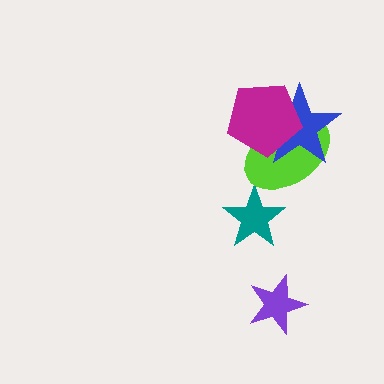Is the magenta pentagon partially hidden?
No, no other shape covers it.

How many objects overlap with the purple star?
0 objects overlap with the purple star.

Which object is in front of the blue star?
The magenta pentagon is in front of the blue star.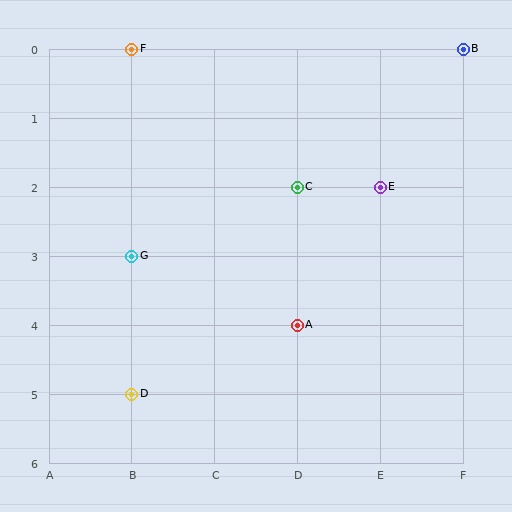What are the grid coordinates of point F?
Point F is at grid coordinates (B, 0).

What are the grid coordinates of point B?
Point B is at grid coordinates (F, 0).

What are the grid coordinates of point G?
Point G is at grid coordinates (B, 3).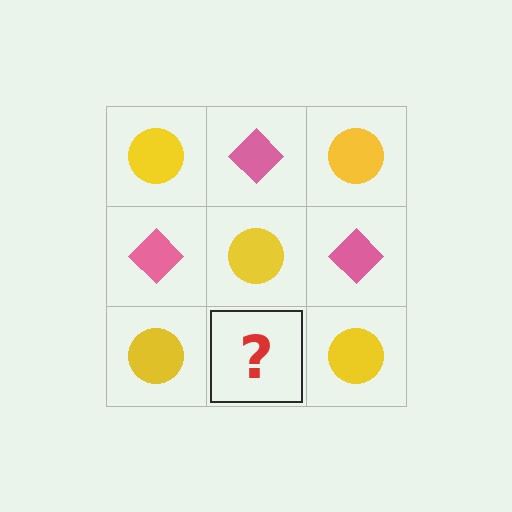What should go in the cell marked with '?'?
The missing cell should contain a pink diamond.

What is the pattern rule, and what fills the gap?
The rule is that it alternates yellow circle and pink diamond in a checkerboard pattern. The gap should be filled with a pink diamond.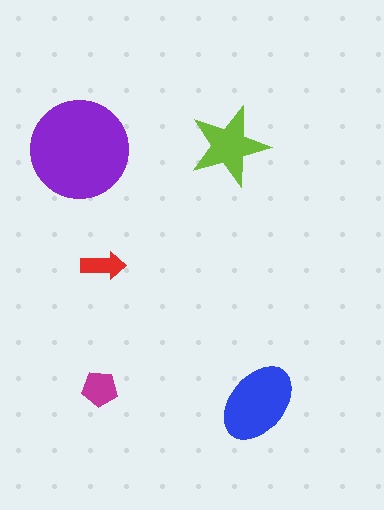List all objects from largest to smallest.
The purple circle, the blue ellipse, the lime star, the magenta pentagon, the red arrow.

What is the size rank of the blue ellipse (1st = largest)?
2nd.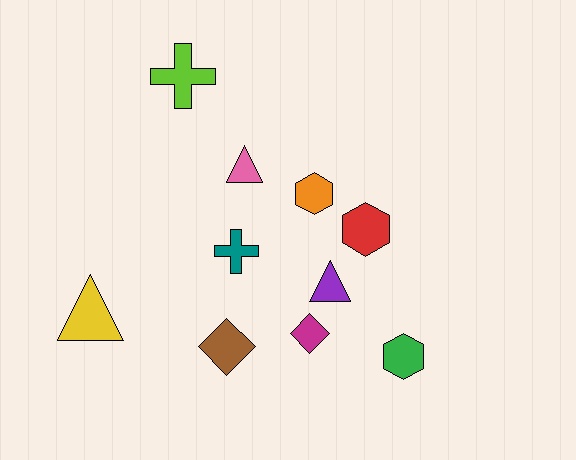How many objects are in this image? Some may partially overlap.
There are 10 objects.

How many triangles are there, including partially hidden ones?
There are 3 triangles.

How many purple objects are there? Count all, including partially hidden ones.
There is 1 purple object.